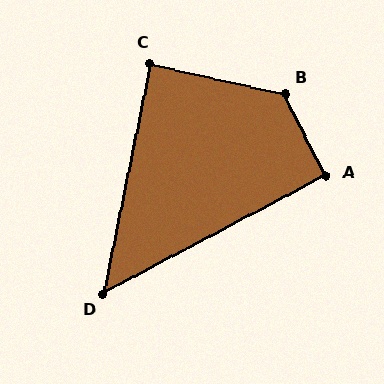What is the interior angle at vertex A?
Approximately 91 degrees (approximately right).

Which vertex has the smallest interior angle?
D, at approximately 51 degrees.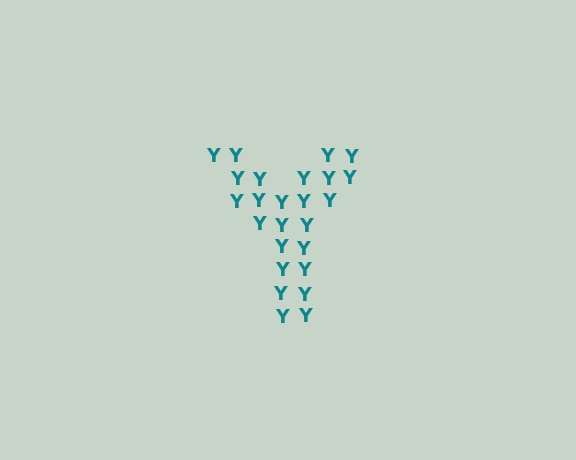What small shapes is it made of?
It is made of small letter Y's.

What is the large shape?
The large shape is the letter Y.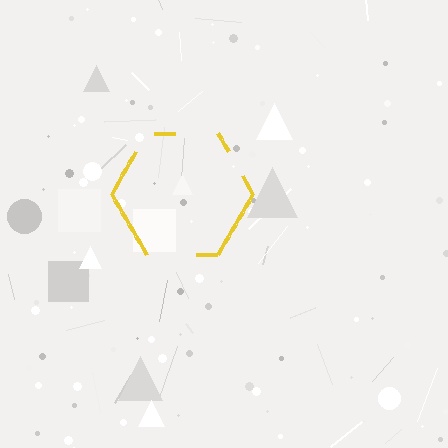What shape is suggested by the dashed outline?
The dashed outline suggests a hexagon.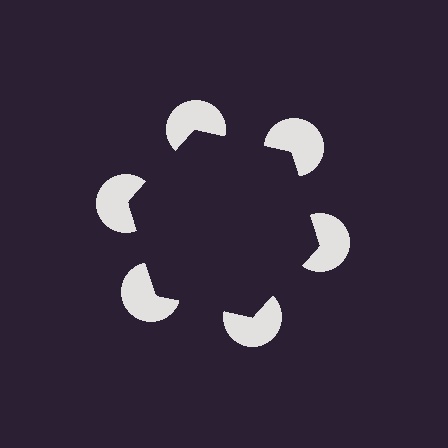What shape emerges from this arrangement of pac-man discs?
An illusory hexagon — its edges are inferred from the aligned wedge cuts in the pac-man discs, not physically drawn.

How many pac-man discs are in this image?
There are 6 — one at each vertex of the illusory hexagon.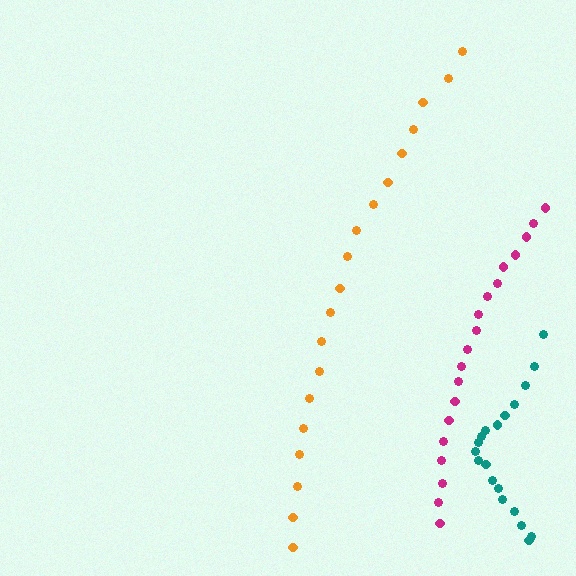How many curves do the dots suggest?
There are 3 distinct paths.